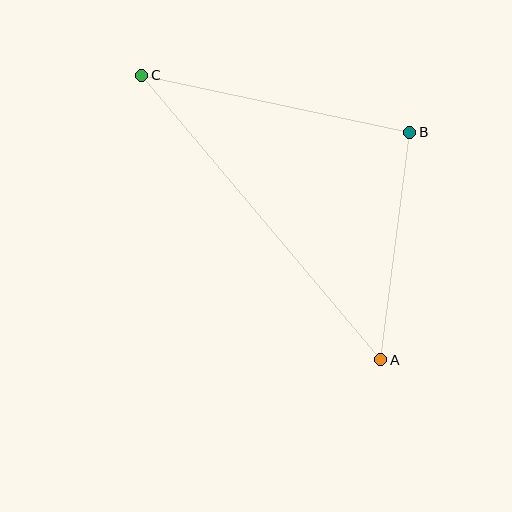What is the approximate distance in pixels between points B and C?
The distance between B and C is approximately 274 pixels.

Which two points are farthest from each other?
Points A and C are farthest from each other.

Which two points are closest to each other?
Points A and B are closest to each other.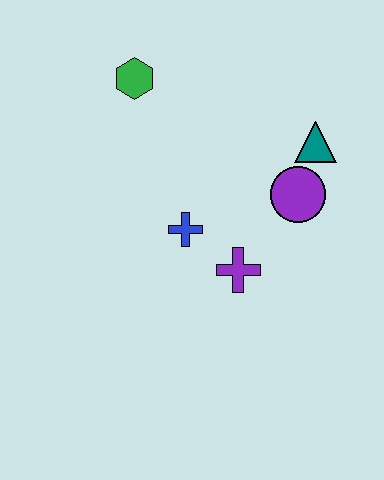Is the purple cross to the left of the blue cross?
No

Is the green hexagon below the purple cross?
No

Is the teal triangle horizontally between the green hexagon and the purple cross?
No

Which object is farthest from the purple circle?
The green hexagon is farthest from the purple circle.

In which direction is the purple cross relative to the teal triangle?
The purple cross is below the teal triangle.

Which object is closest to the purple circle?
The teal triangle is closest to the purple circle.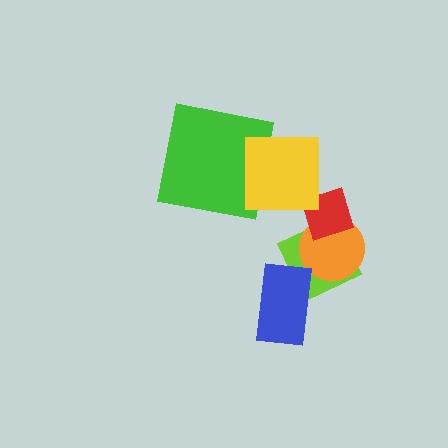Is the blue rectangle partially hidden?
No, no other shape covers it.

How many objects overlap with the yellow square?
1 object overlaps with the yellow square.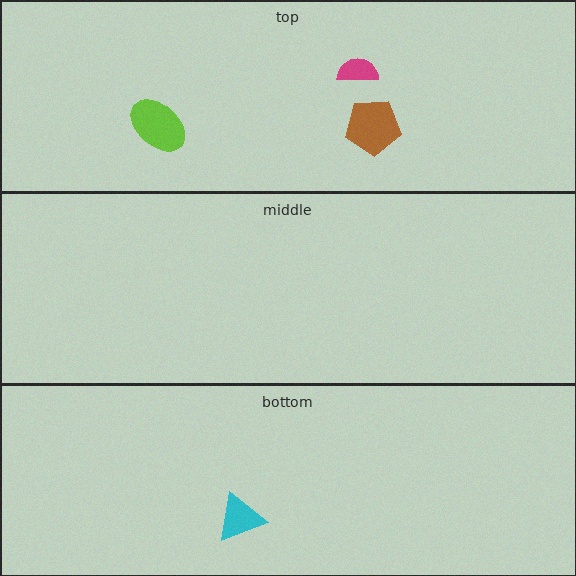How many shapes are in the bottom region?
1.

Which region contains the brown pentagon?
The top region.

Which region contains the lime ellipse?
The top region.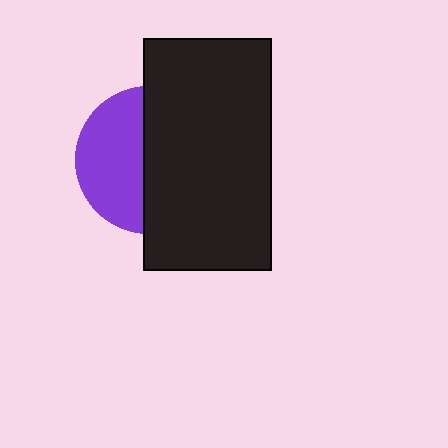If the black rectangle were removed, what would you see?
You would see the complete purple circle.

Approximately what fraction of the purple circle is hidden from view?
Roughly 55% of the purple circle is hidden behind the black rectangle.